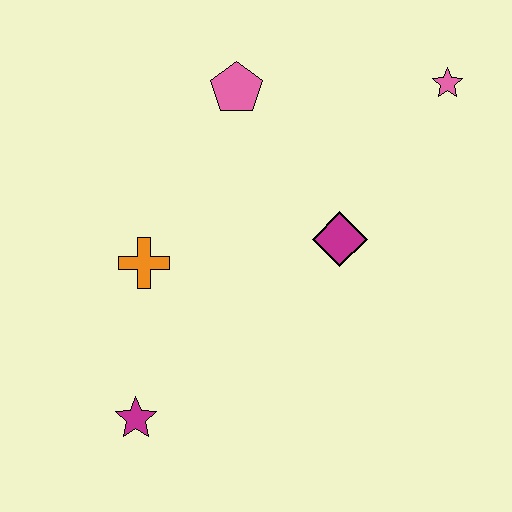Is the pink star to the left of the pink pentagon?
No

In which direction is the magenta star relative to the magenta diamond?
The magenta star is to the left of the magenta diamond.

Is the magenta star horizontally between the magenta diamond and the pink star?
No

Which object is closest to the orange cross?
The magenta star is closest to the orange cross.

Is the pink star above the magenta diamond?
Yes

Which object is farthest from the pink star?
The magenta star is farthest from the pink star.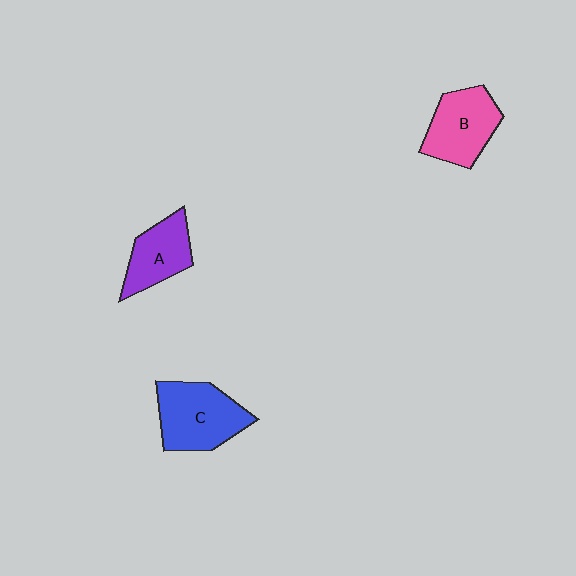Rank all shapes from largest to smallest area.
From largest to smallest: C (blue), B (pink), A (purple).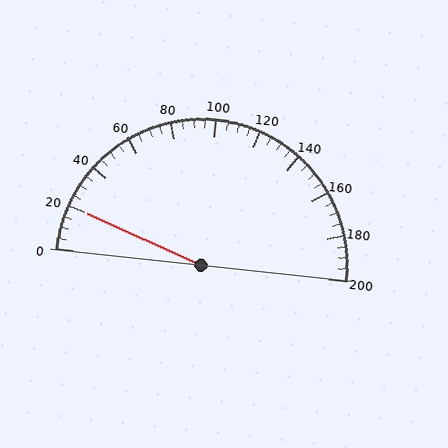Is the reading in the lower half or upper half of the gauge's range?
The reading is in the lower half of the range (0 to 200).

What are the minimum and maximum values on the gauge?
The gauge ranges from 0 to 200.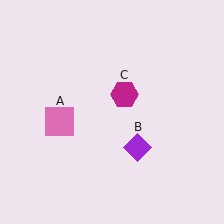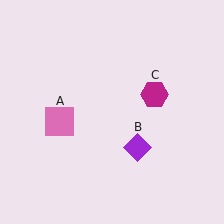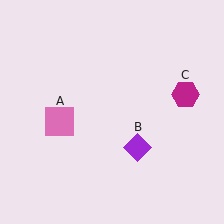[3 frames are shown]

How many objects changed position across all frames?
1 object changed position: magenta hexagon (object C).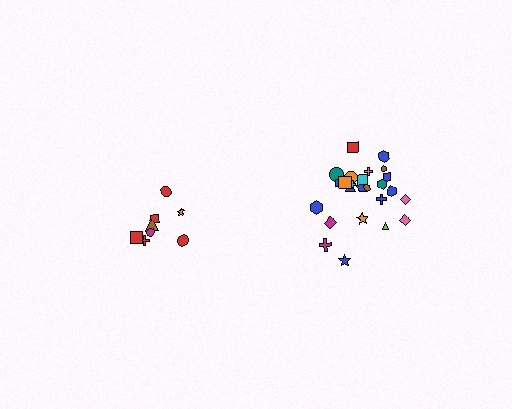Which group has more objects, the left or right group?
The right group.